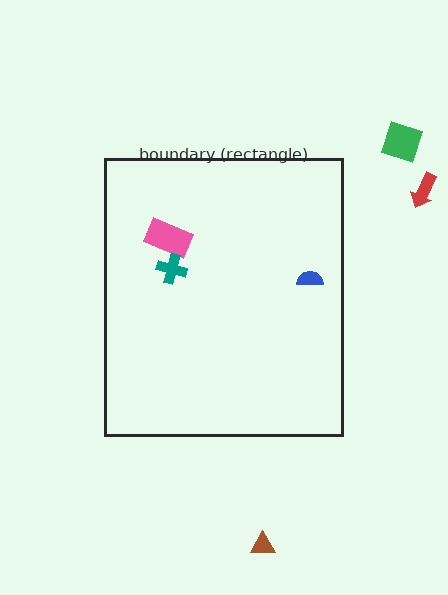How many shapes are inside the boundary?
3 inside, 3 outside.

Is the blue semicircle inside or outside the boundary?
Inside.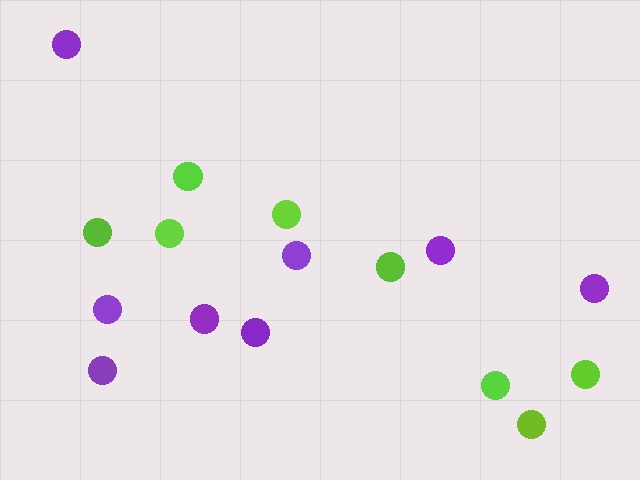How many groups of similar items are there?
There are 2 groups: one group of purple circles (8) and one group of lime circles (8).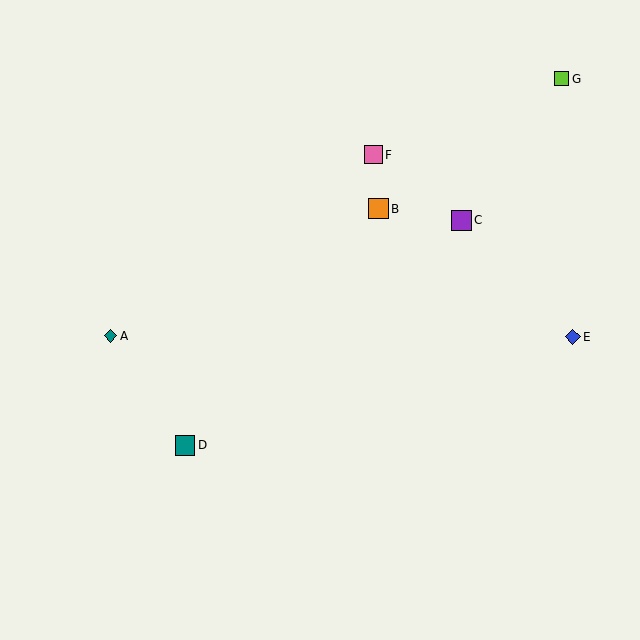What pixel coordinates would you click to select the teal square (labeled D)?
Click at (185, 445) to select the teal square D.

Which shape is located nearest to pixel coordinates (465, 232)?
The purple square (labeled C) at (461, 220) is nearest to that location.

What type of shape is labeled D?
Shape D is a teal square.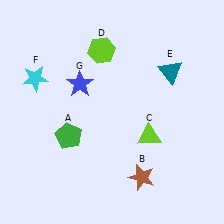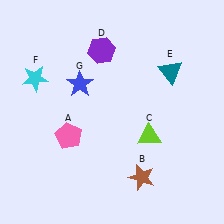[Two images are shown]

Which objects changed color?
A changed from green to pink. D changed from lime to purple.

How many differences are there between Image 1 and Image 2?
There are 2 differences between the two images.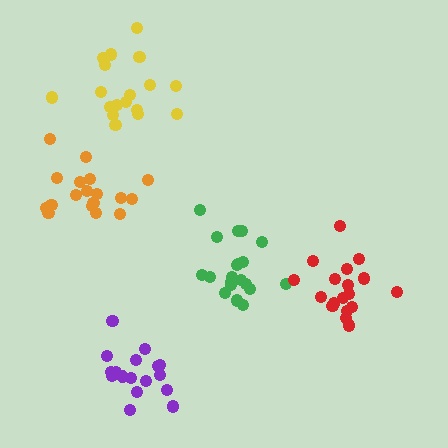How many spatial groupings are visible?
There are 5 spatial groupings.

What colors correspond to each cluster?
The clusters are colored: green, yellow, purple, red, orange.